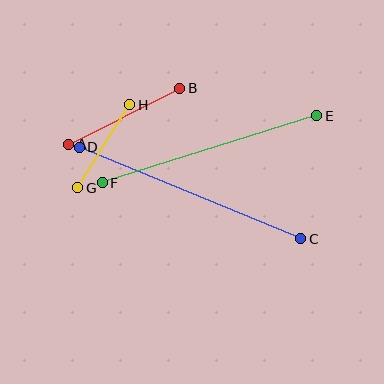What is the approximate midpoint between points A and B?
The midpoint is at approximately (124, 116) pixels.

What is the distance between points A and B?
The distance is approximately 124 pixels.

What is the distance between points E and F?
The distance is approximately 225 pixels.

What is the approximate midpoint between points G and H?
The midpoint is at approximately (104, 146) pixels.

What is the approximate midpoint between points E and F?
The midpoint is at approximately (210, 149) pixels.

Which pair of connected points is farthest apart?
Points C and D are farthest apart.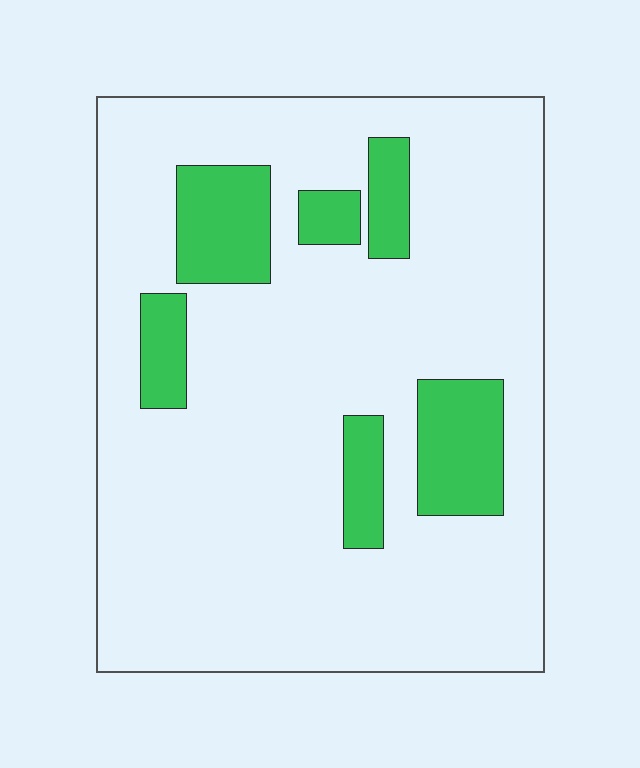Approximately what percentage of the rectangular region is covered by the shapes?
Approximately 15%.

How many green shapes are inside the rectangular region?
6.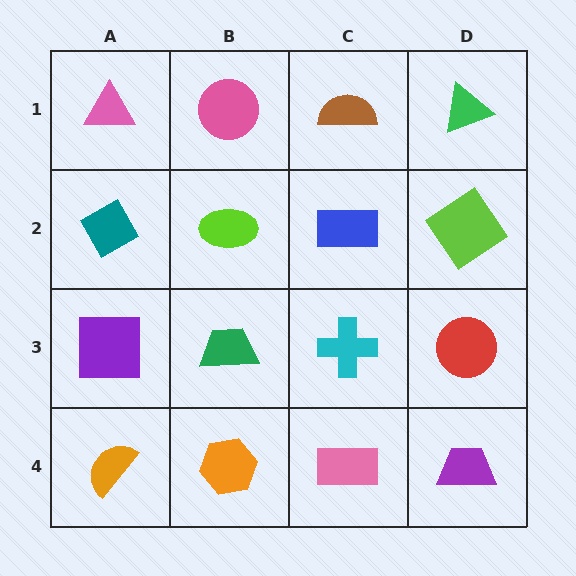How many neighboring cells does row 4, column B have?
3.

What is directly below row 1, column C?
A blue rectangle.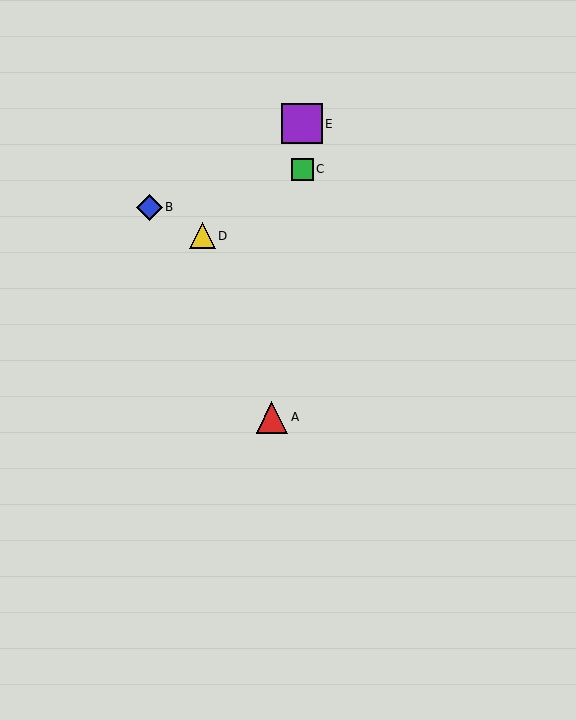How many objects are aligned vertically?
2 objects (C, E) are aligned vertically.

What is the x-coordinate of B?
Object B is at x≈149.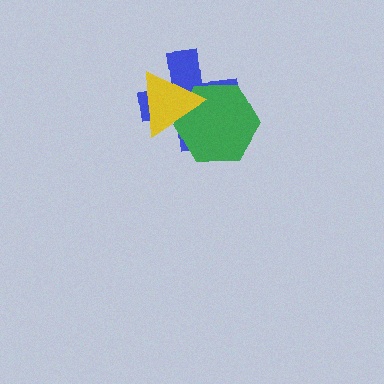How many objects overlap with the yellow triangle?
2 objects overlap with the yellow triangle.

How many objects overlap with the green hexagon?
2 objects overlap with the green hexagon.